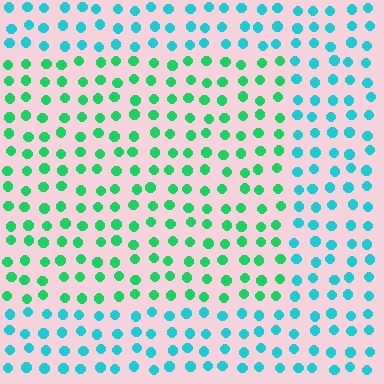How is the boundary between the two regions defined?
The boundary is defined purely by a slight shift in hue (about 39 degrees). Spacing, size, and orientation are identical on both sides.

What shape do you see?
I see a rectangle.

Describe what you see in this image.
The image is filled with small cyan elements in a uniform arrangement. A rectangle-shaped region is visible where the elements are tinted to a slightly different hue, forming a subtle color boundary.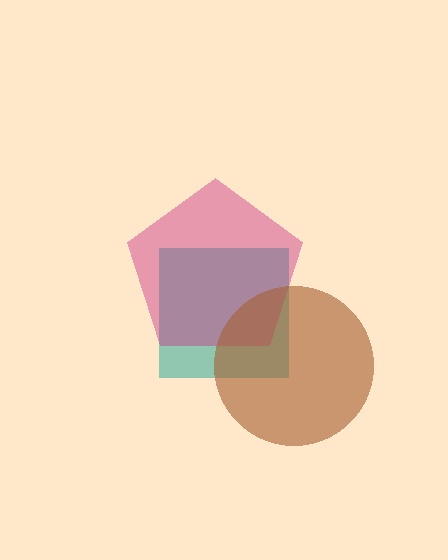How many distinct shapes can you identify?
There are 3 distinct shapes: a teal square, a magenta pentagon, a brown circle.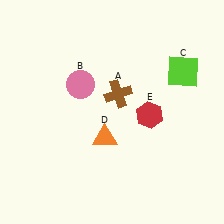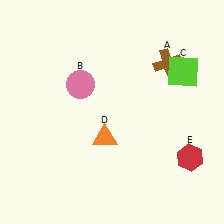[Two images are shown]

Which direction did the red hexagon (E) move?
The red hexagon (E) moved down.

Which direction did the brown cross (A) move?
The brown cross (A) moved right.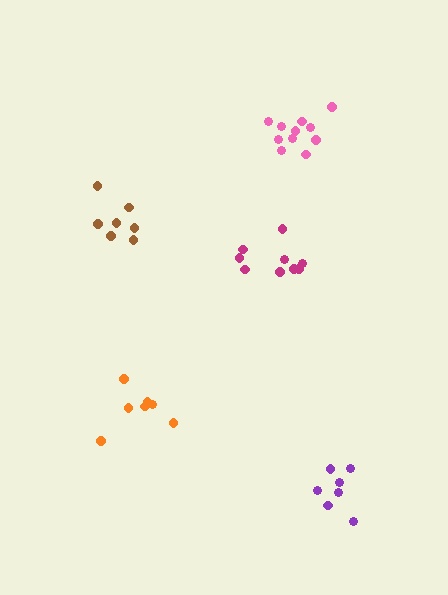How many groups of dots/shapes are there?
There are 5 groups.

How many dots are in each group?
Group 1: 7 dots, Group 2: 7 dots, Group 3: 9 dots, Group 4: 11 dots, Group 5: 7 dots (41 total).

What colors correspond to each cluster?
The clusters are colored: brown, purple, magenta, pink, orange.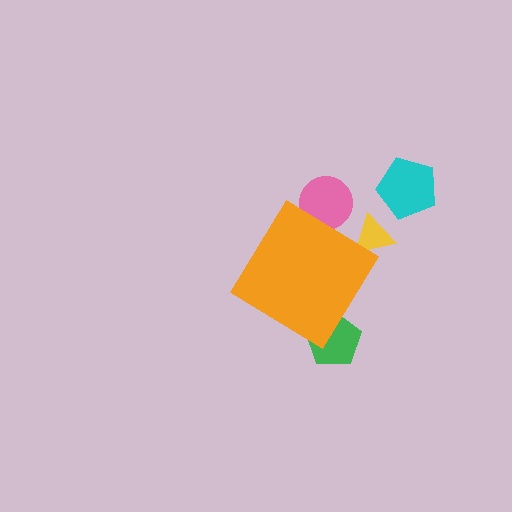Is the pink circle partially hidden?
Yes, the pink circle is partially hidden behind the orange diamond.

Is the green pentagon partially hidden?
Yes, the green pentagon is partially hidden behind the orange diamond.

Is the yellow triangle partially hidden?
Yes, the yellow triangle is partially hidden behind the orange diamond.